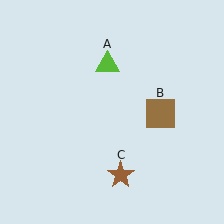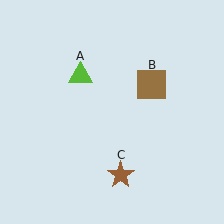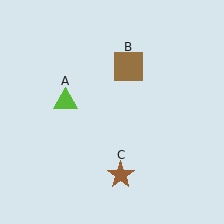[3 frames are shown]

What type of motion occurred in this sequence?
The lime triangle (object A), brown square (object B) rotated counterclockwise around the center of the scene.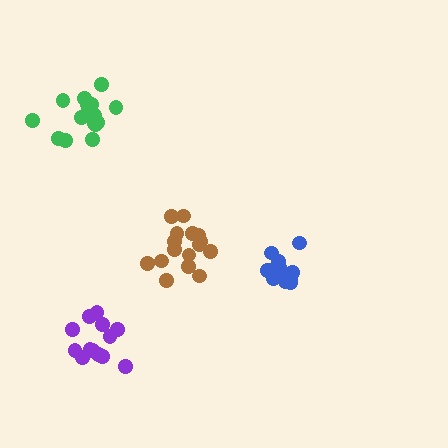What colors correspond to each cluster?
The clusters are colored: blue, purple, brown, green.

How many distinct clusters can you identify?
There are 4 distinct clusters.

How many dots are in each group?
Group 1: 12 dots, Group 2: 13 dots, Group 3: 16 dots, Group 4: 17 dots (58 total).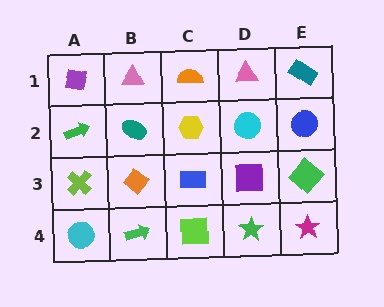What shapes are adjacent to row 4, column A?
A lime cross (row 3, column A), a green arrow (row 4, column B).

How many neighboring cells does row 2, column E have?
3.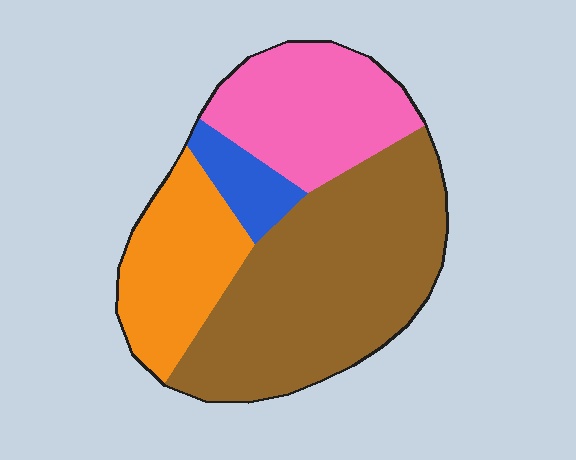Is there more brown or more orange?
Brown.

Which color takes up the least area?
Blue, at roughly 5%.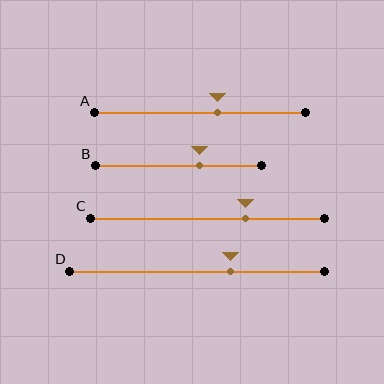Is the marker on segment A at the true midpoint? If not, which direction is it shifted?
No, the marker on segment A is shifted to the right by about 8% of the segment length.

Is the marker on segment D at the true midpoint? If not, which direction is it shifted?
No, the marker on segment D is shifted to the right by about 13% of the segment length.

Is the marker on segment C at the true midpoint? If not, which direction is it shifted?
No, the marker on segment C is shifted to the right by about 16% of the segment length.